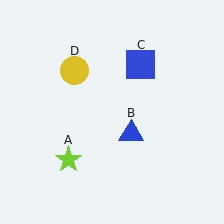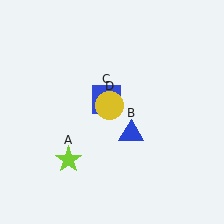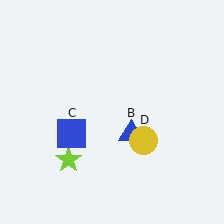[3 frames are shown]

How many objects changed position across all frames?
2 objects changed position: blue square (object C), yellow circle (object D).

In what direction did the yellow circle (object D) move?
The yellow circle (object D) moved down and to the right.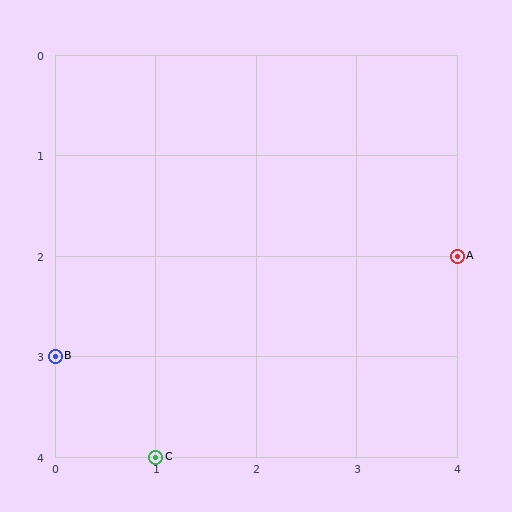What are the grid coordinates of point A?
Point A is at grid coordinates (4, 2).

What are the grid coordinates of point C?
Point C is at grid coordinates (1, 4).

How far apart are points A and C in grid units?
Points A and C are 3 columns and 2 rows apart (about 3.6 grid units diagonally).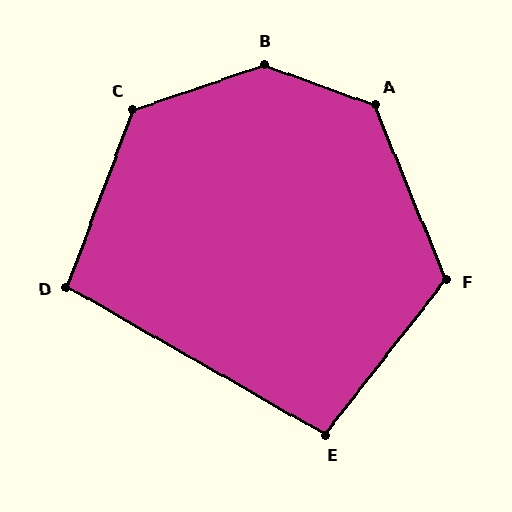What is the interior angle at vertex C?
Approximately 129 degrees (obtuse).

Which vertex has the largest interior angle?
B, at approximately 141 degrees.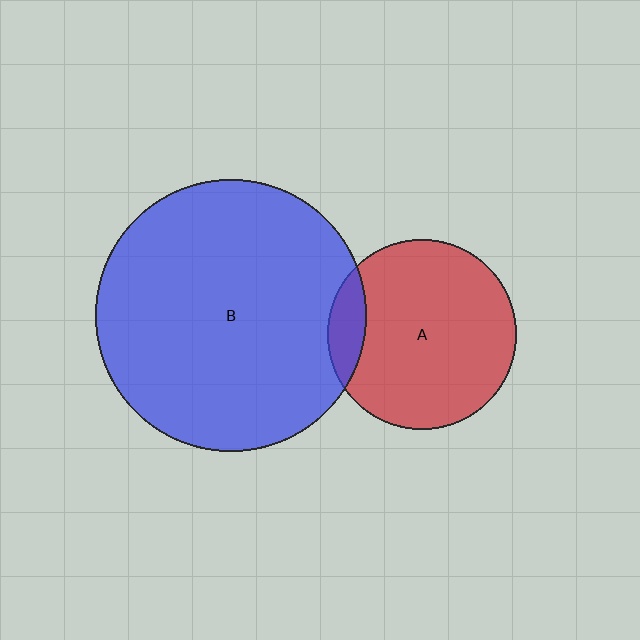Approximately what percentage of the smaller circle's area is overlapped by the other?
Approximately 10%.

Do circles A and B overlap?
Yes.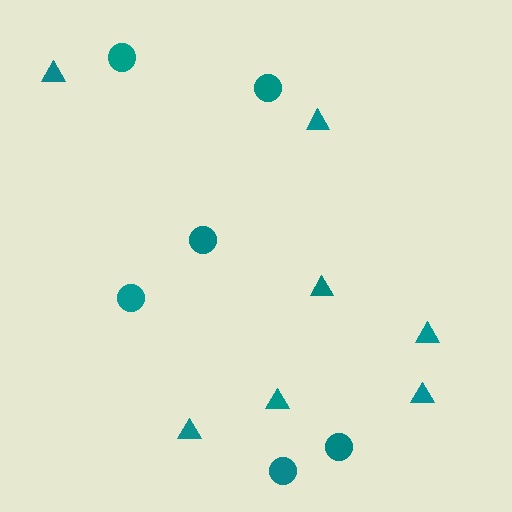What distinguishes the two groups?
There are 2 groups: one group of circles (6) and one group of triangles (7).